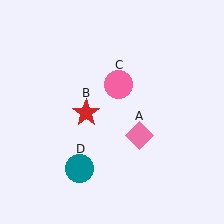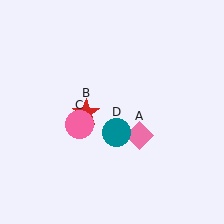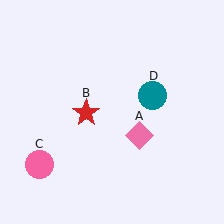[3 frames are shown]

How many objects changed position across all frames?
2 objects changed position: pink circle (object C), teal circle (object D).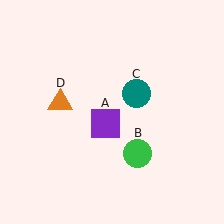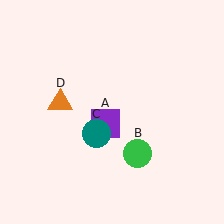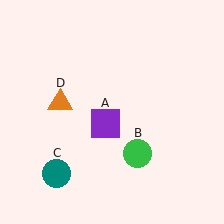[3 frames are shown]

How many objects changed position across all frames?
1 object changed position: teal circle (object C).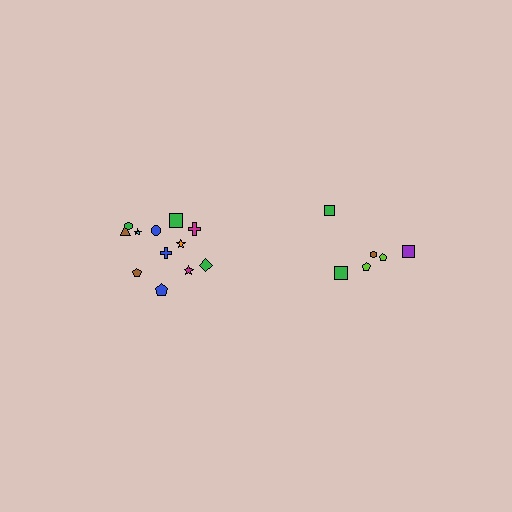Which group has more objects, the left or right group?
The left group.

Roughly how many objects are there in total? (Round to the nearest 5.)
Roughly 20 objects in total.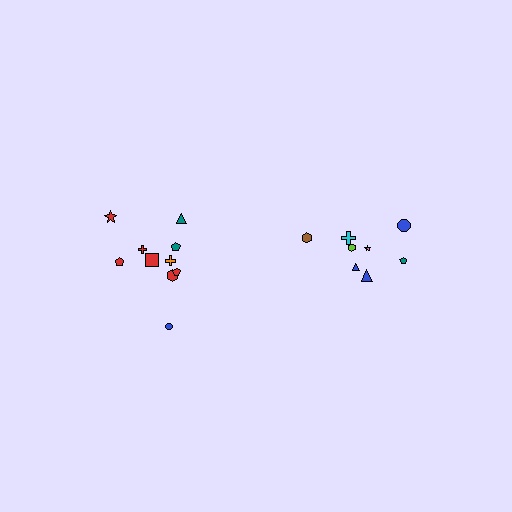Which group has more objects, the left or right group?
The left group.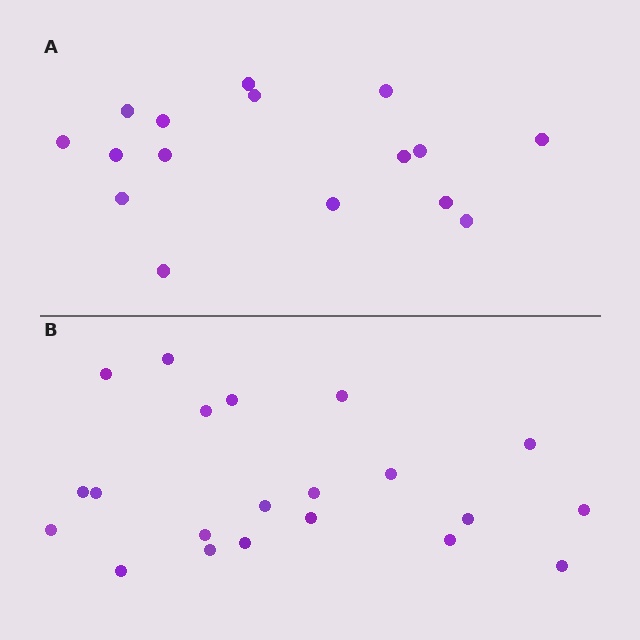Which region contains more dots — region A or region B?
Region B (the bottom region) has more dots.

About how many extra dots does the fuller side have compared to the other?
Region B has about 5 more dots than region A.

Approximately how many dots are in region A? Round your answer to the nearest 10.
About 20 dots. (The exact count is 16, which rounds to 20.)